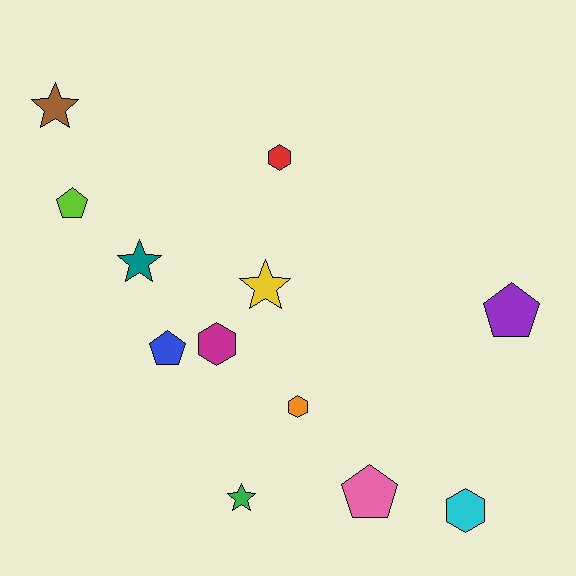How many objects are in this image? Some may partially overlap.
There are 12 objects.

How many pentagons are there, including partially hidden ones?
There are 4 pentagons.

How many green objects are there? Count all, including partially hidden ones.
There is 1 green object.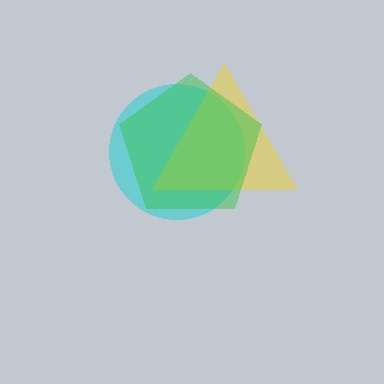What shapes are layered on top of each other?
The layered shapes are: a cyan circle, a yellow triangle, a green pentagon.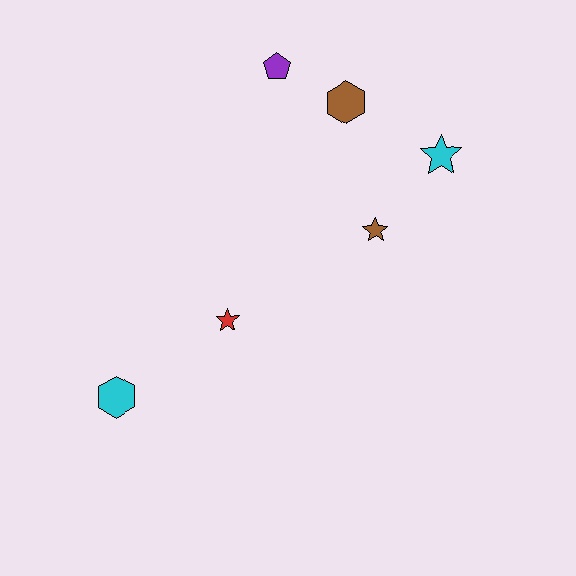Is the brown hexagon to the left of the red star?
No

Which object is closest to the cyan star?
The brown star is closest to the cyan star.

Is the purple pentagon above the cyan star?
Yes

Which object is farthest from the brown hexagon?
The cyan hexagon is farthest from the brown hexagon.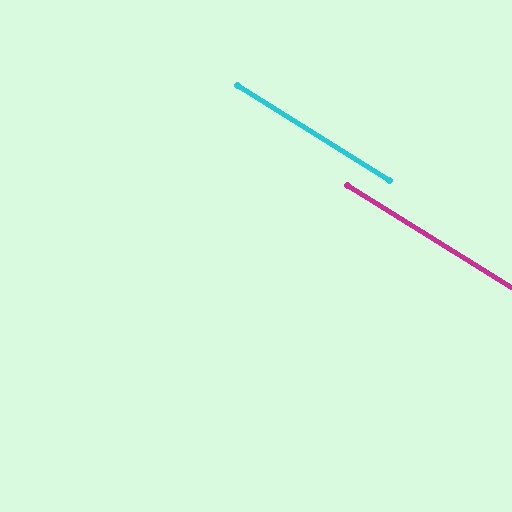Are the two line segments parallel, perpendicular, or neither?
Parallel — their directions differ by only 0.3°.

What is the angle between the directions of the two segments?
Approximately 0 degrees.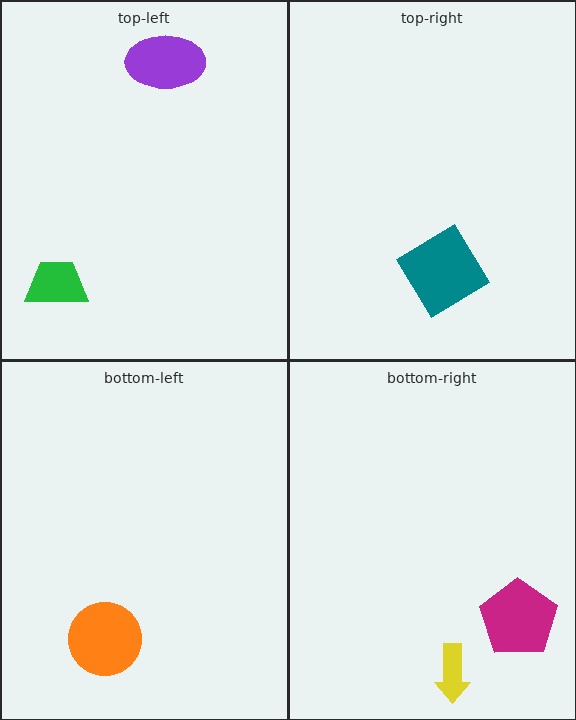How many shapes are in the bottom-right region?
2.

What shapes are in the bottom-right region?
The magenta pentagon, the yellow arrow.